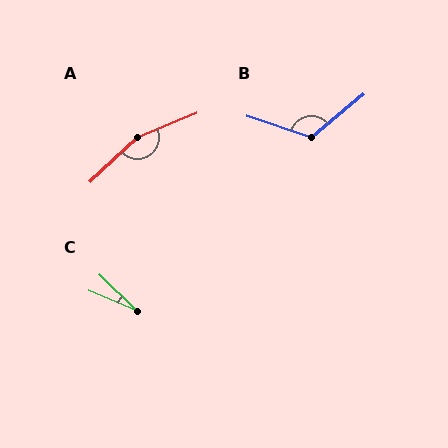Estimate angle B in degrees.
Approximately 122 degrees.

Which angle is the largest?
A, at approximately 159 degrees.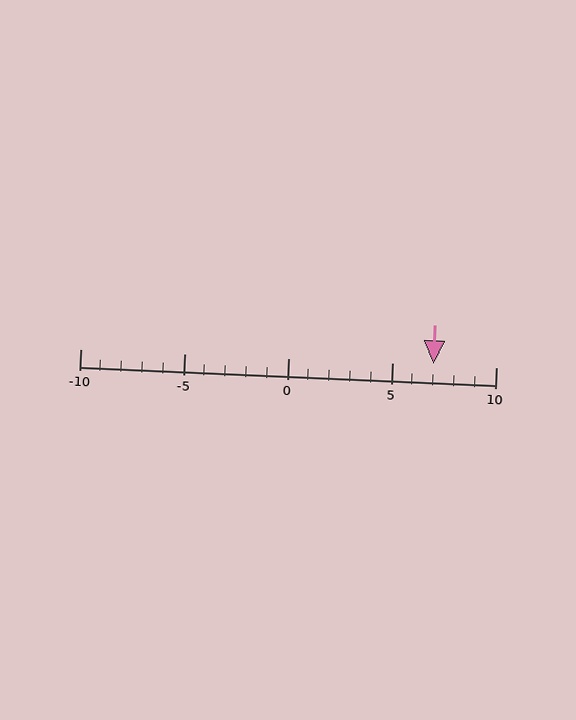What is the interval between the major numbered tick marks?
The major tick marks are spaced 5 units apart.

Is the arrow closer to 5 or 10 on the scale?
The arrow is closer to 5.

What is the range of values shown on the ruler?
The ruler shows values from -10 to 10.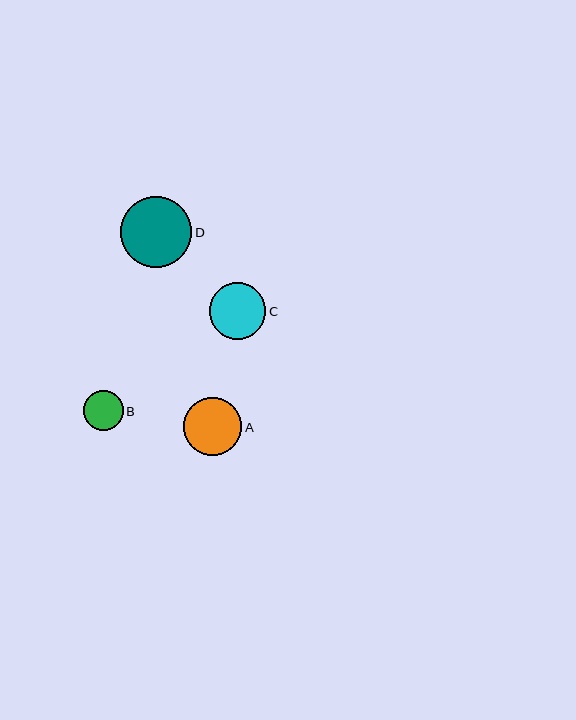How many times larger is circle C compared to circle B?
Circle C is approximately 1.4 times the size of circle B.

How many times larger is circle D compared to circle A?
Circle D is approximately 1.2 times the size of circle A.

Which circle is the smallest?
Circle B is the smallest with a size of approximately 40 pixels.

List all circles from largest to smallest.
From largest to smallest: D, A, C, B.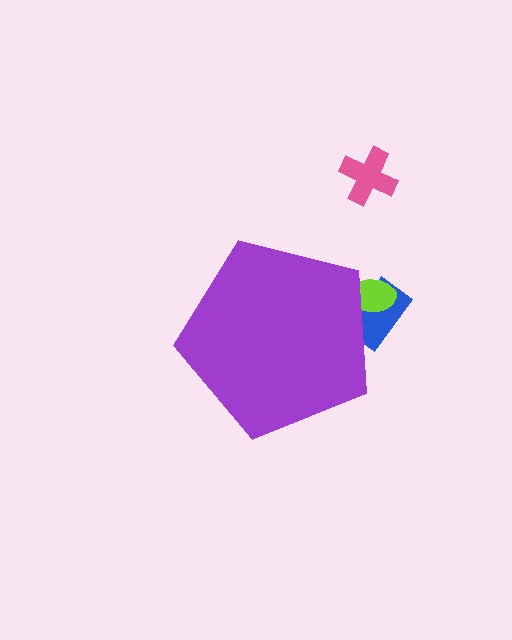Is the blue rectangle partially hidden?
Yes, the blue rectangle is partially hidden behind the purple pentagon.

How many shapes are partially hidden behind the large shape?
2 shapes are partially hidden.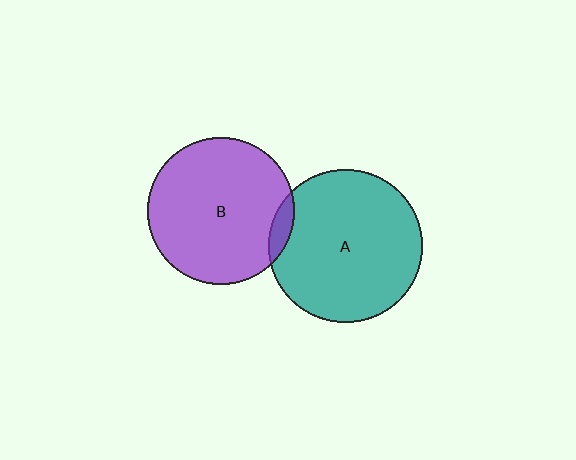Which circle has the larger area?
Circle A (teal).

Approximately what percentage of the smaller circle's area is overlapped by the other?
Approximately 5%.